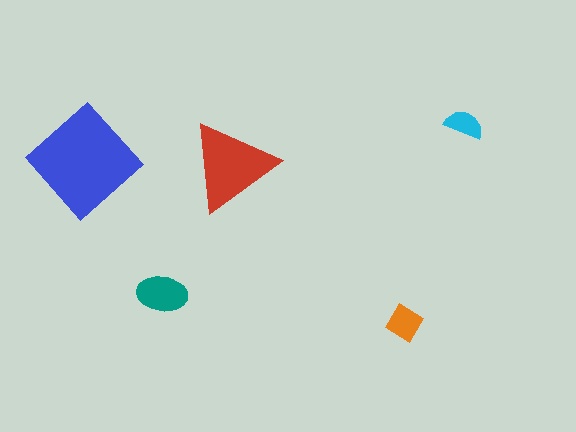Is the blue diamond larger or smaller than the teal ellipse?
Larger.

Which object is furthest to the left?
The blue diamond is leftmost.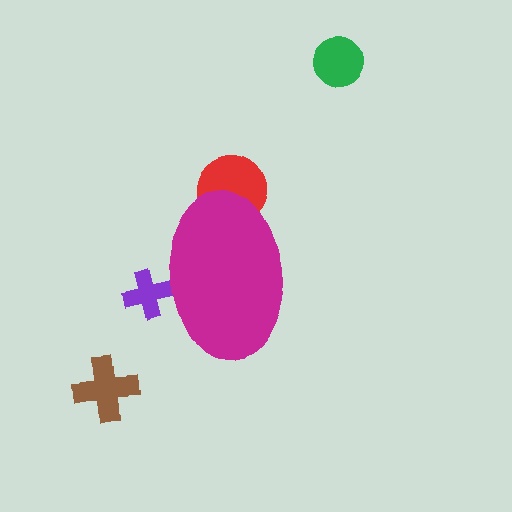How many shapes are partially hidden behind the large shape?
2 shapes are partially hidden.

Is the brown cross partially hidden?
No, the brown cross is fully visible.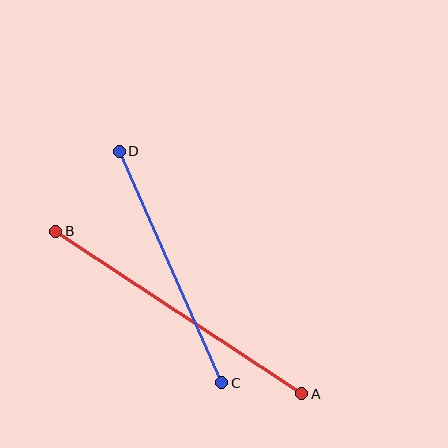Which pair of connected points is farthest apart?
Points A and B are farthest apart.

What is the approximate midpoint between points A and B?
The midpoint is at approximately (179, 313) pixels.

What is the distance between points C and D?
The distance is approximately 253 pixels.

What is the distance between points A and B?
The distance is approximately 295 pixels.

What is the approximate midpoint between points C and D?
The midpoint is at approximately (171, 267) pixels.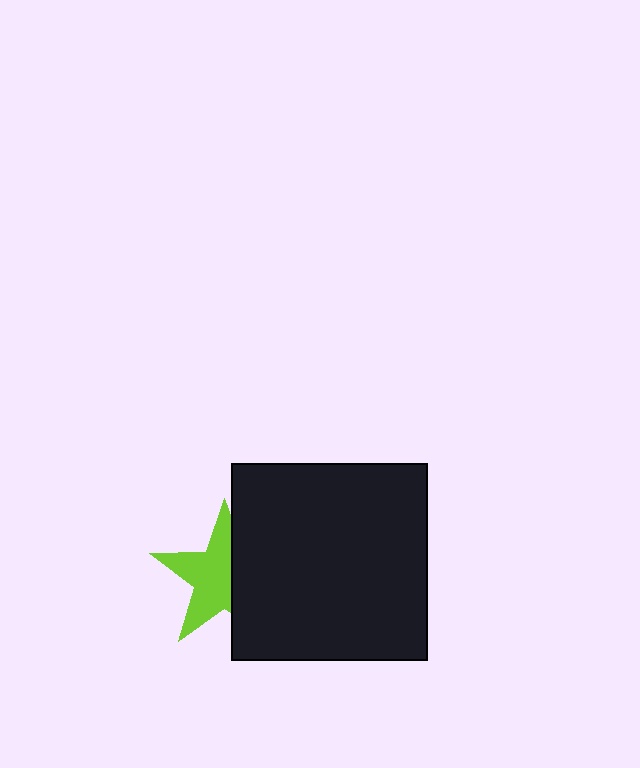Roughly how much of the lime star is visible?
About half of it is visible (roughly 60%).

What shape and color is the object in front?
The object in front is a black square.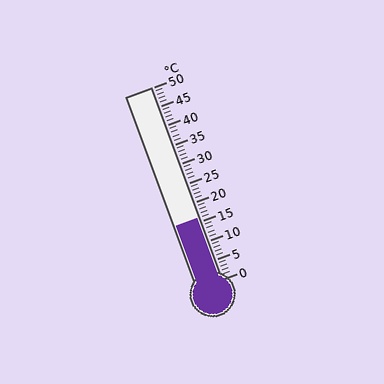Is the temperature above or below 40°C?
The temperature is below 40°C.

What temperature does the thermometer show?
The thermometer shows approximately 16°C.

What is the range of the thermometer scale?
The thermometer scale ranges from 0°C to 50°C.